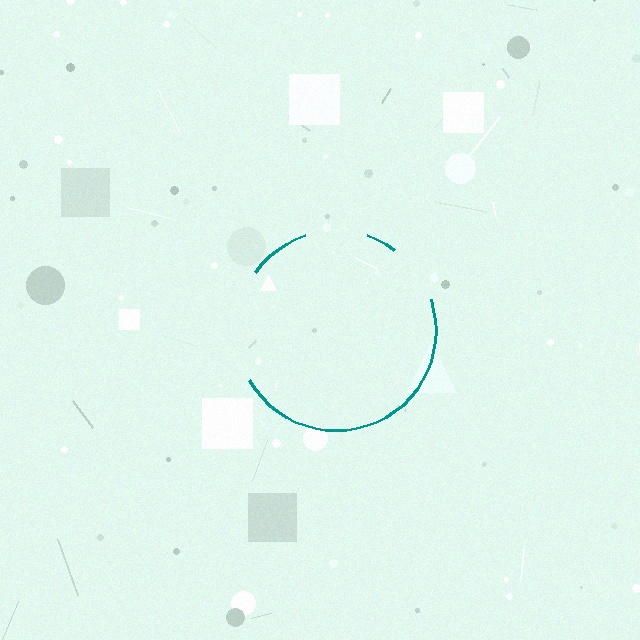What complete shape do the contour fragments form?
The contour fragments form a circle.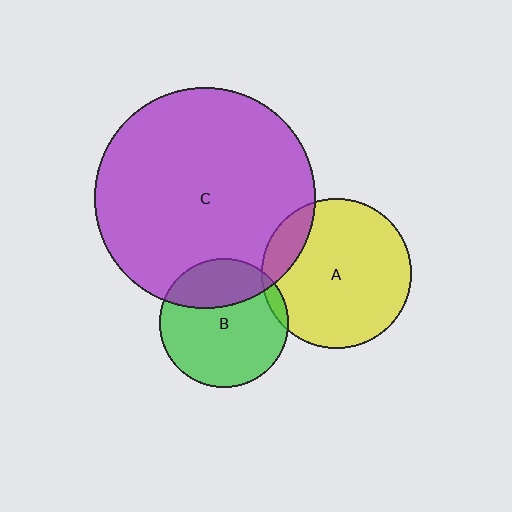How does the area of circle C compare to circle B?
Approximately 2.9 times.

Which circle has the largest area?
Circle C (purple).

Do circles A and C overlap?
Yes.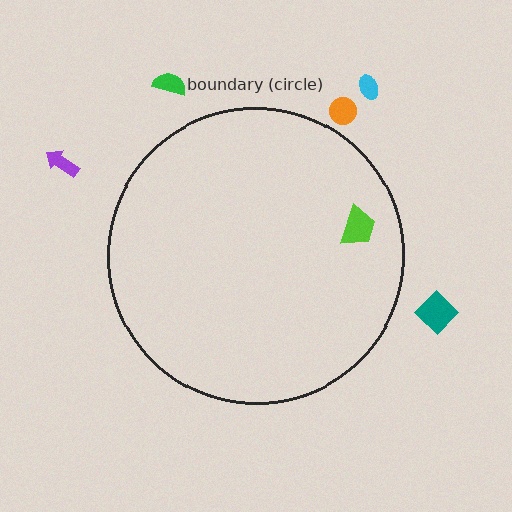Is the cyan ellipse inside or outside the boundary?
Outside.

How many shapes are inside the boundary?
1 inside, 5 outside.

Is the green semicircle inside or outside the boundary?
Outside.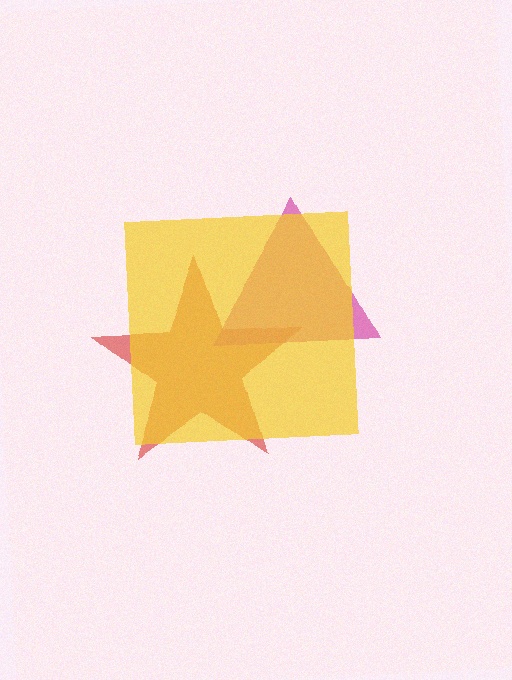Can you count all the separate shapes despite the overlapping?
Yes, there are 3 separate shapes.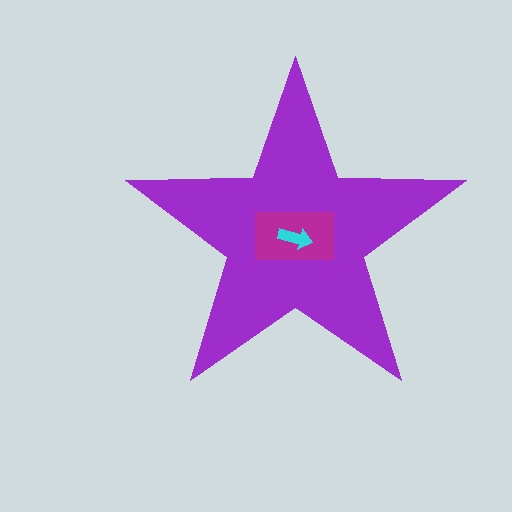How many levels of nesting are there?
3.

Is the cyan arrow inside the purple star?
Yes.